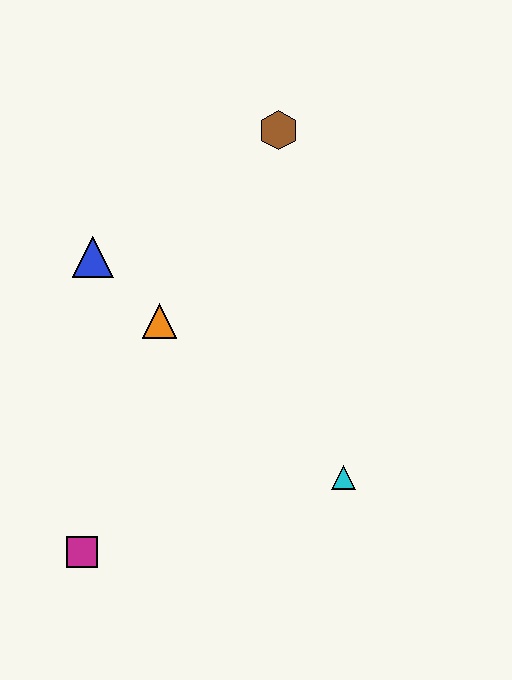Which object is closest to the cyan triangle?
The orange triangle is closest to the cyan triangle.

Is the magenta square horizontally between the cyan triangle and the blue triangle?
No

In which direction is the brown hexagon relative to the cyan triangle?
The brown hexagon is above the cyan triangle.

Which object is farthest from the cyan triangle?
The brown hexagon is farthest from the cyan triangle.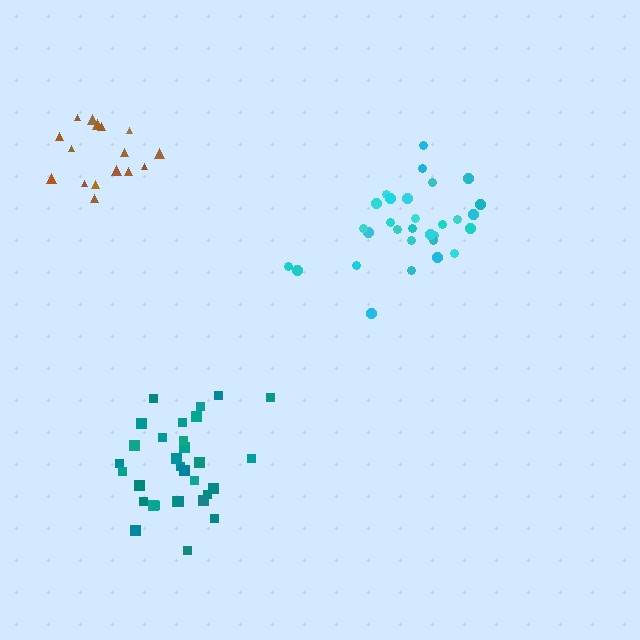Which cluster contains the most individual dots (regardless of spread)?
Cyan (31).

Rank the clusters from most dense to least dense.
brown, teal, cyan.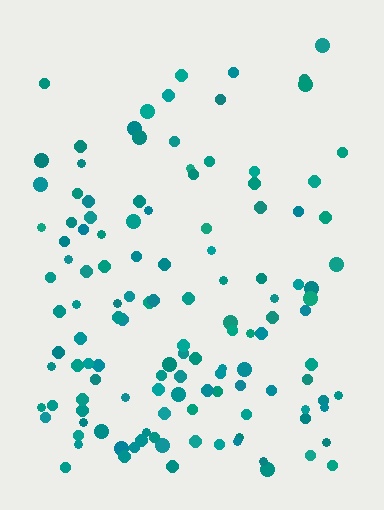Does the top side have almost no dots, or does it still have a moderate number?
Still a moderate number, just noticeably fewer than the bottom.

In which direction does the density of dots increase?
From top to bottom, with the bottom side densest.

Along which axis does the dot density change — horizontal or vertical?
Vertical.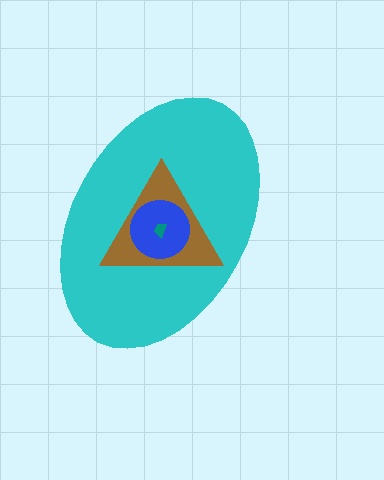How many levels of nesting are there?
4.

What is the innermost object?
The teal trapezoid.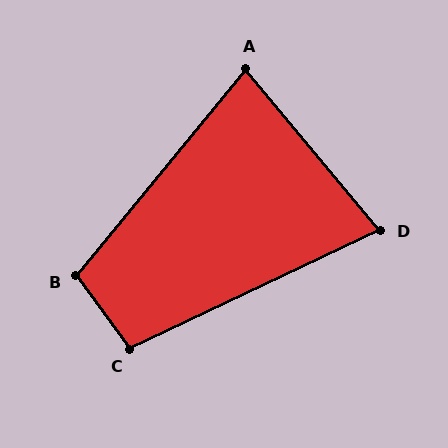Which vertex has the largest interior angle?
B, at approximately 104 degrees.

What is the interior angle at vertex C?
Approximately 101 degrees (obtuse).